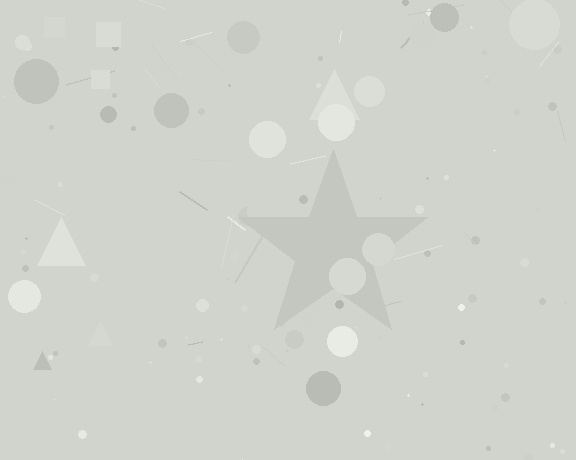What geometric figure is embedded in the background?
A star is embedded in the background.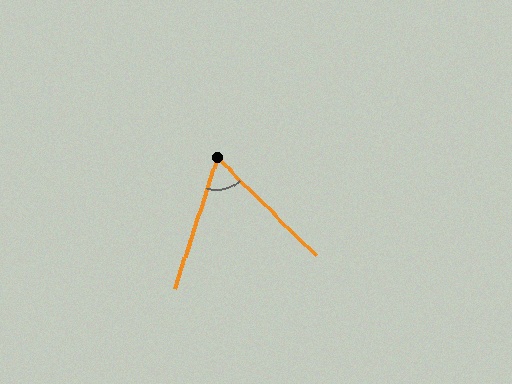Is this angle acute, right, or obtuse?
It is acute.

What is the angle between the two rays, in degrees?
Approximately 63 degrees.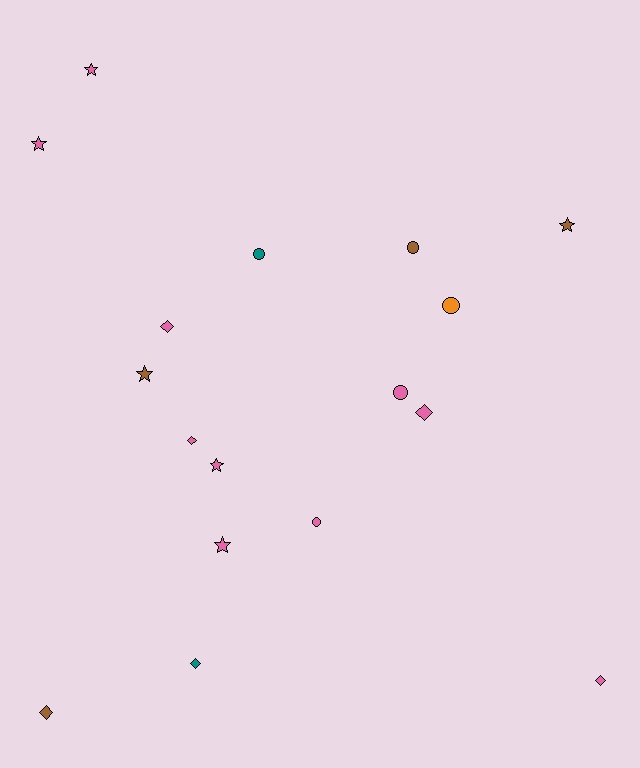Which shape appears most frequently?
Star, with 6 objects.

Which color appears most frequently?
Pink, with 10 objects.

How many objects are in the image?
There are 17 objects.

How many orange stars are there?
There are no orange stars.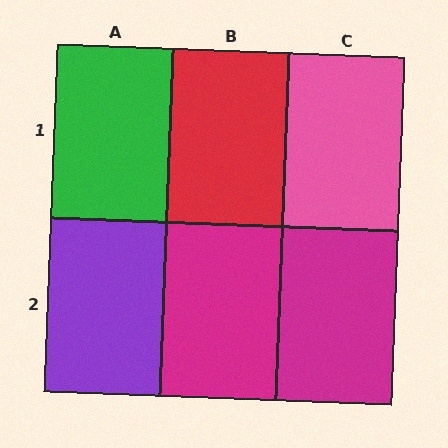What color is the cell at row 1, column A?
Green.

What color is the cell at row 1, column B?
Red.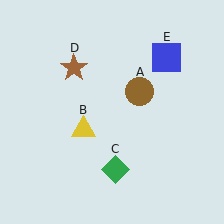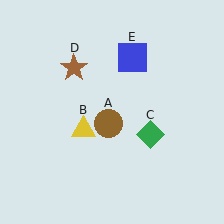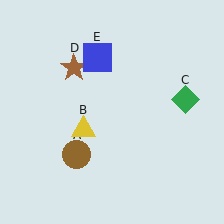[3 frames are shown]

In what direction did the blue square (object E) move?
The blue square (object E) moved left.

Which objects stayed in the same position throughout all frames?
Yellow triangle (object B) and brown star (object D) remained stationary.